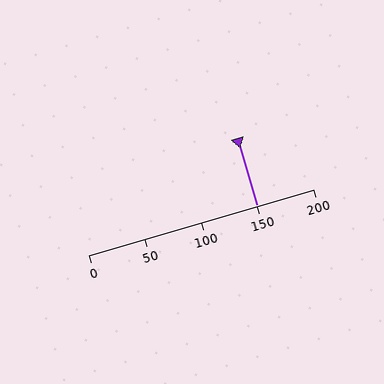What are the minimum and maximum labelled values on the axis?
The axis runs from 0 to 200.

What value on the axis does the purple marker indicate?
The marker indicates approximately 150.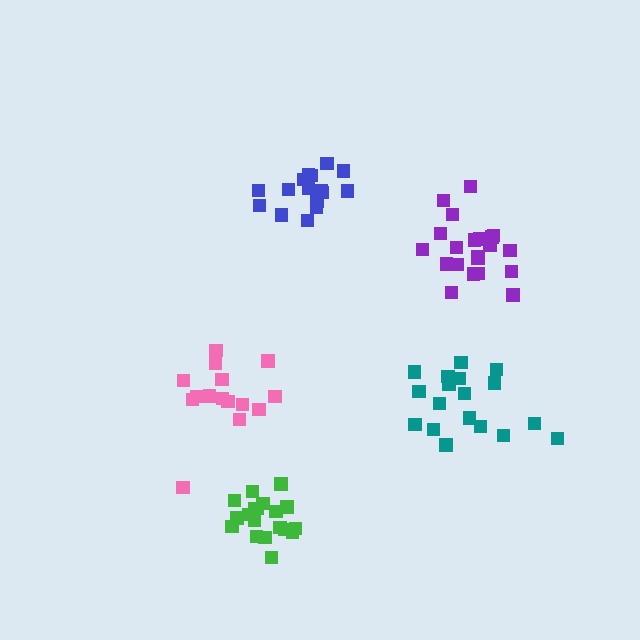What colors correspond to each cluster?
The clusters are colored: teal, pink, purple, blue, green.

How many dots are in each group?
Group 1: 18 dots, Group 2: 15 dots, Group 3: 21 dots, Group 4: 16 dots, Group 5: 19 dots (89 total).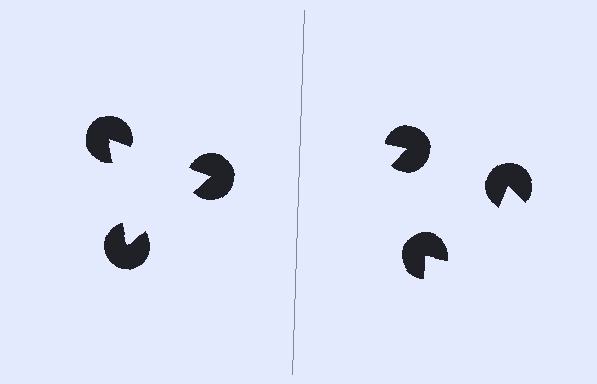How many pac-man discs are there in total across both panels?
6 — 3 on each side.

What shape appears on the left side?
An illusory triangle.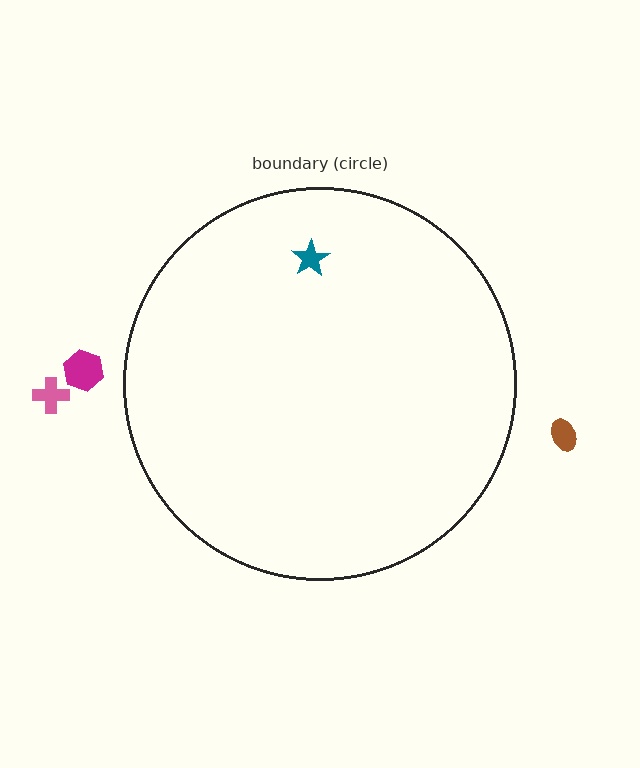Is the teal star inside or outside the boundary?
Inside.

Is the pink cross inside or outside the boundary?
Outside.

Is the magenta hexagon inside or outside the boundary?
Outside.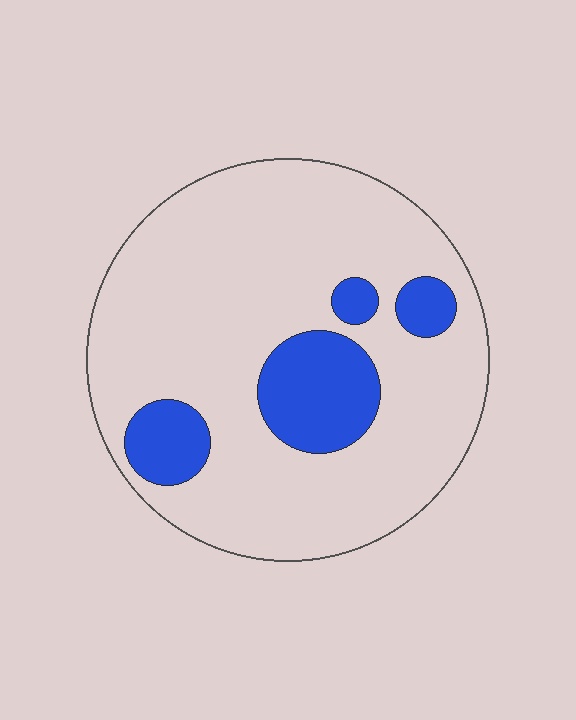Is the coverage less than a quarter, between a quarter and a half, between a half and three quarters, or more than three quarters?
Less than a quarter.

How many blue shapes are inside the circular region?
4.